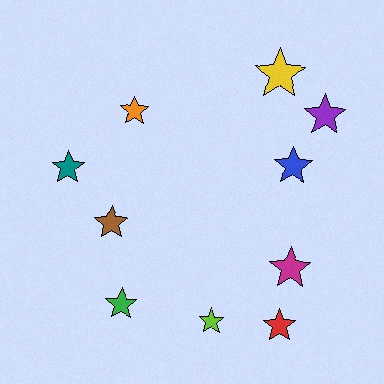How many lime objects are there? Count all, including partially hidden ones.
There is 1 lime object.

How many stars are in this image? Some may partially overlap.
There are 10 stars.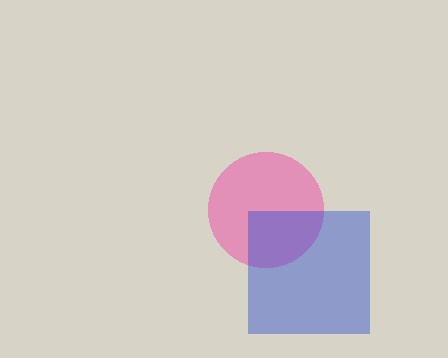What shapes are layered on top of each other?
The layered shapes are: a pink circle, a blue square.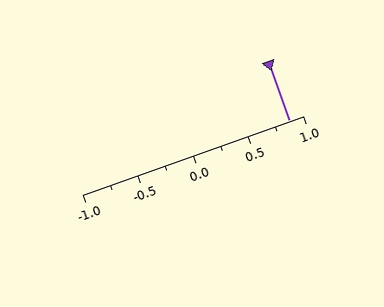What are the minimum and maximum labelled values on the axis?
The axis runs from -1.0 to 1.0.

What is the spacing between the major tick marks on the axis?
The major ticks are spaced 0.5 apart.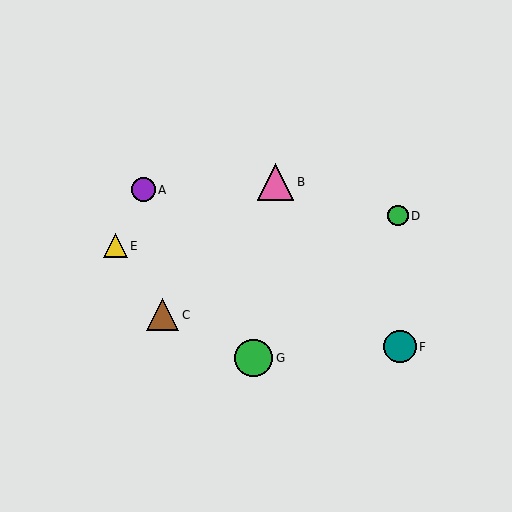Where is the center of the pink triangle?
The center of the pink triangle is at (276, 182).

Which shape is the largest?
The green circle (labeled G) is the largest.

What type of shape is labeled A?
Shape A is a purple circle.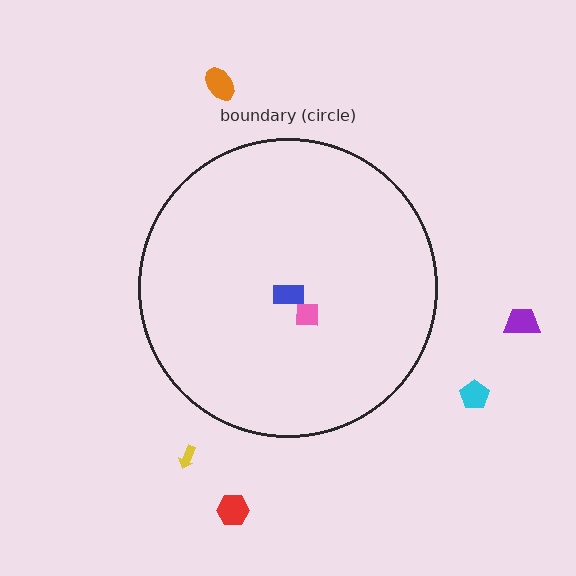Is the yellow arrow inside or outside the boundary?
Outside.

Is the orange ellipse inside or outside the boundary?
Outside.